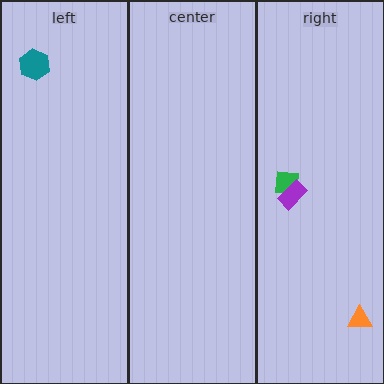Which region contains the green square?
The right region.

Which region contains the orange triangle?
The right region.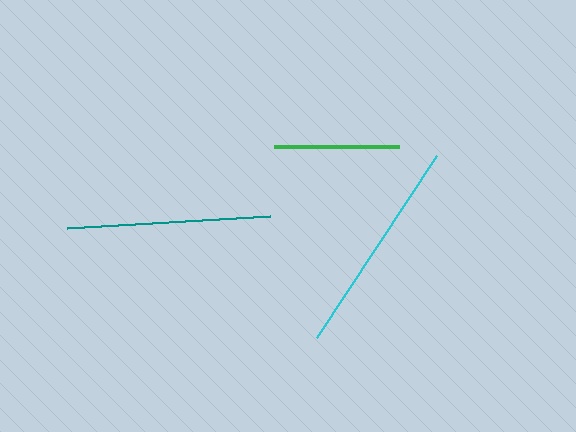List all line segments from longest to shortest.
From longest to shortest: cyan, teal, green.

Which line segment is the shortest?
The green line is the shortest at approximately 125 pixels.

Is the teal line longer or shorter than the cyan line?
The cyan line is longer than the teal line.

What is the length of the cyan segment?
The cyan segment is approximately 218 pixels long.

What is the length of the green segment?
The green segment is approximately 125 pixels long.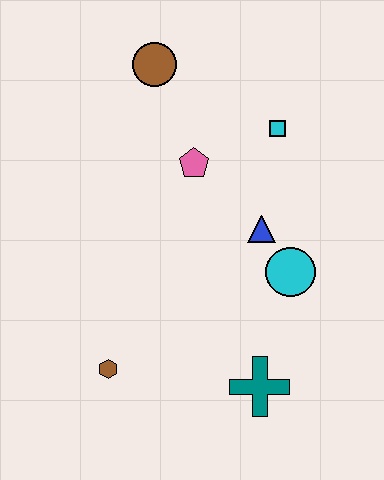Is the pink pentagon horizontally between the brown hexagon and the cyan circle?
Yes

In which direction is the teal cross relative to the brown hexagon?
The teal cross is to the right of the brown hexagon.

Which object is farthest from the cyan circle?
The brown circle is farthest from the cyan circle.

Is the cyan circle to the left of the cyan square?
No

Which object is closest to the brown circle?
The pink pentagon is closest to the brown circle.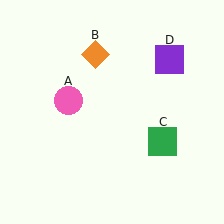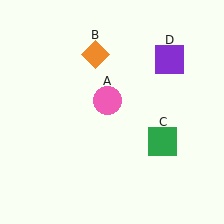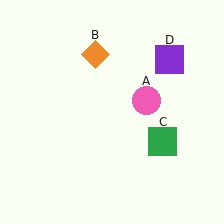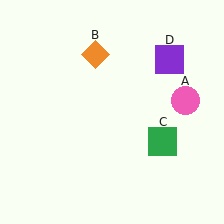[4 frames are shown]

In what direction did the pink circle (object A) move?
The pink circle (object A) moved right.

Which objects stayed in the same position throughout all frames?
Orange diamond (object B) and green square (object C) and purple square (object D) remained stationary.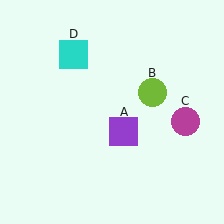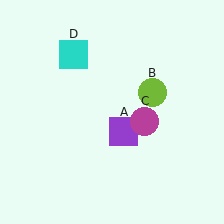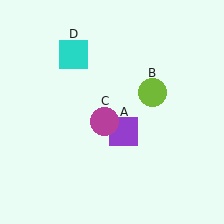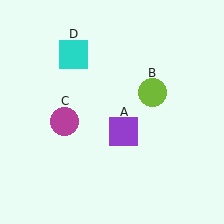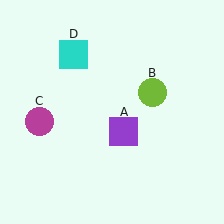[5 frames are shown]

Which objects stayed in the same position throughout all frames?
Purple square (object A) and lime circle (object B) and cyan square (object D) remained stationary.